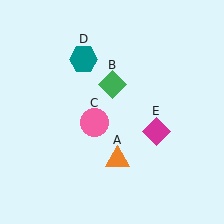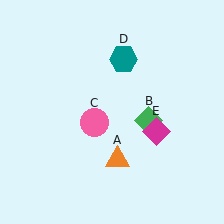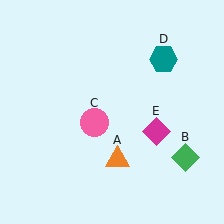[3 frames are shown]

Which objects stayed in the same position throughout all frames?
Orange triangle (object A) and pink circle (object C) and magenta diamond (object E) remained stationary.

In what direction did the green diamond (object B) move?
The green diamond (object B) moved down and to the right.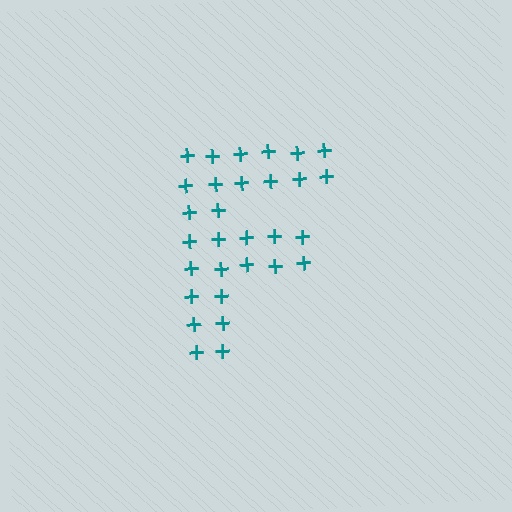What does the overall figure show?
The overall figure shows the letter F.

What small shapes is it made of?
It is made of small plus signs.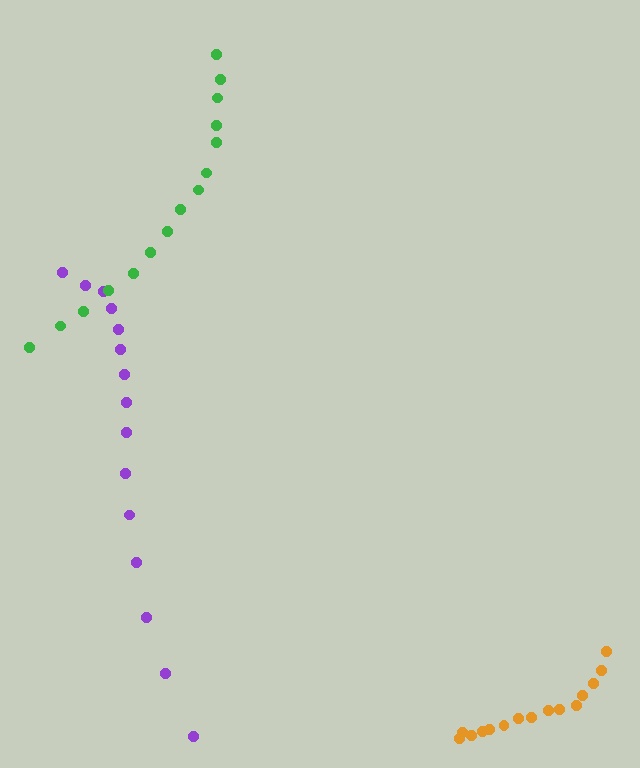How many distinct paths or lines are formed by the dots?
There are 3 distinct paths.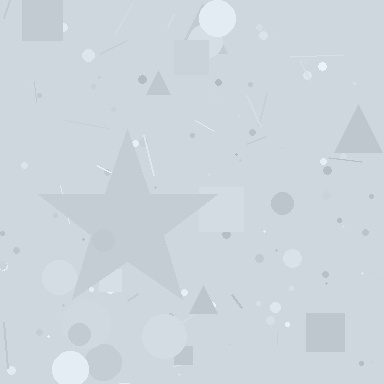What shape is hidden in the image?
A star is hidden in the image.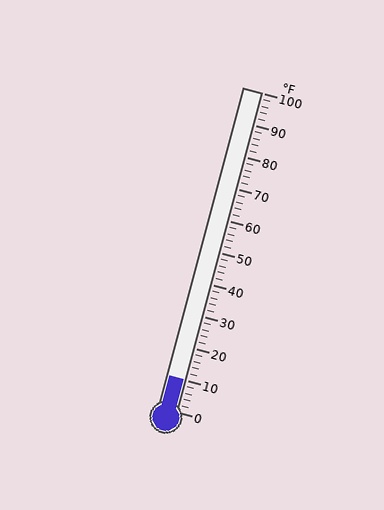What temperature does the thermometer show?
The thermometer shows approximately 10°F.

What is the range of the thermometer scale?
The thermometer scale ranges from 0°F to 100°F.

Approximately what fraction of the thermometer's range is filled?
The thermometer is filled to approximately 10% of its range.